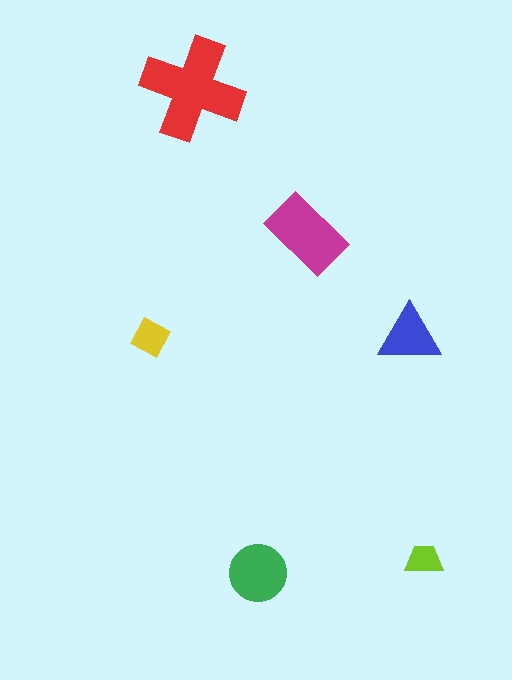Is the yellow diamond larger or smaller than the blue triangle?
Smaller.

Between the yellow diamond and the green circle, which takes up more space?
The green circle.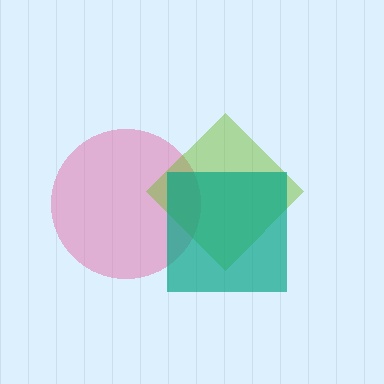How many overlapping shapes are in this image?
There are 3 overlapping shapes in the image.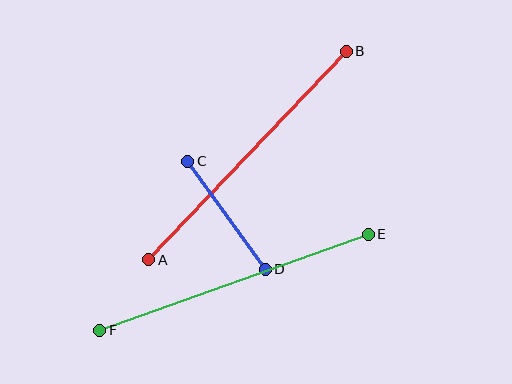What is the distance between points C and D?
The distance is approximately 133 pixels.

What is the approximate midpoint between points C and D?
The midpoint is at approximately (227, 215) pixels.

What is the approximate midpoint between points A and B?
The midpoint is at approximately (247, 155) pixels.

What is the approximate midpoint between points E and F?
The midpoint is at approximately (234, 282) pixels.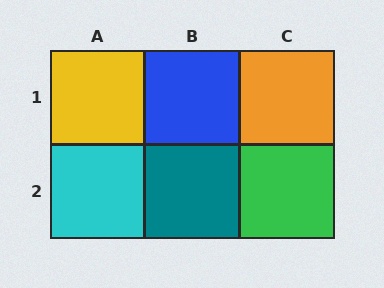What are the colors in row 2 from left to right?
Cyan, teal, green.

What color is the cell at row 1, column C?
Orange.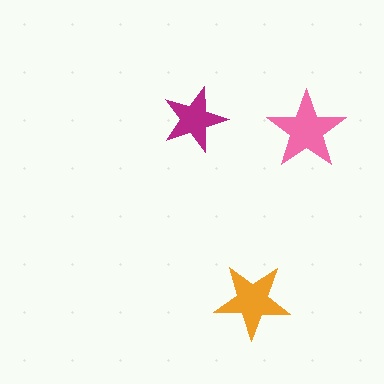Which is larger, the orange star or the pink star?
The pink one.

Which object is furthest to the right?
The pink star is rightmost.